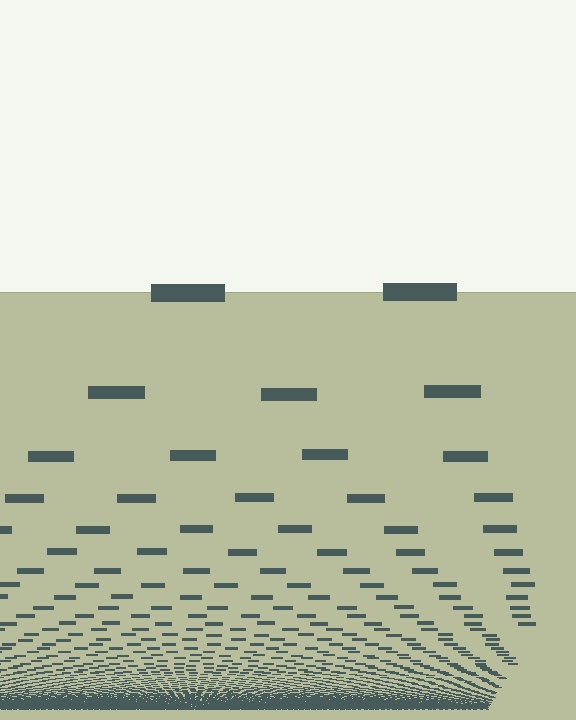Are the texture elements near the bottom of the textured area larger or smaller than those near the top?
Smaller. The gradient is inverted — elements near the bottom are smaller and denser.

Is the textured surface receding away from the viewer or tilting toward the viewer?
The surface appears to tilt toward the viewer. Texture elements get larger and sparser toward the top.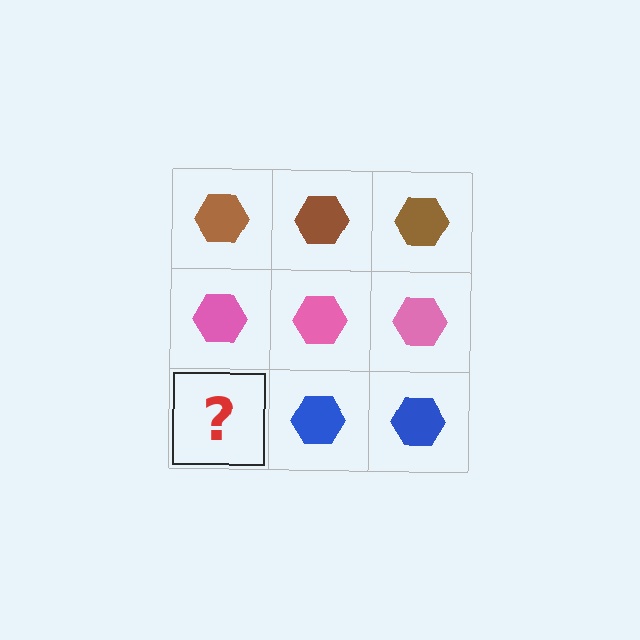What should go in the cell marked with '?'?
The missing cell should contain a blue hexagon.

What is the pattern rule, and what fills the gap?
The rule is that each row has a consistent color. The gap should be filled with a blue hexagon.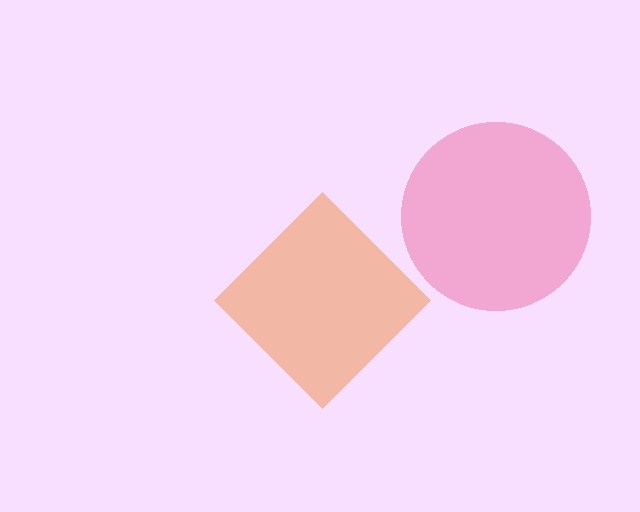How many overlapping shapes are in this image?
There are 2 overlapping shapes in the image.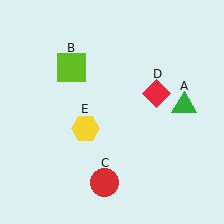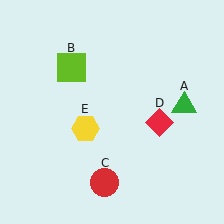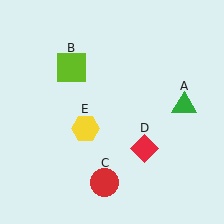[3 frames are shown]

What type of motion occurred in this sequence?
The red diamond (object D) rotated clockwise around the center of the scene.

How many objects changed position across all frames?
1 object changed position: red diamond (object D).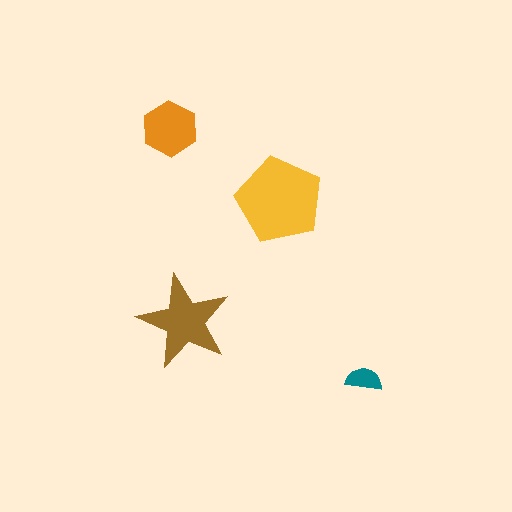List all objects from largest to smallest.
The yellow pentagon, the brown star, the orange hexagon, the teal semicircle.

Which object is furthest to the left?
The orange hexagon is leftmost.